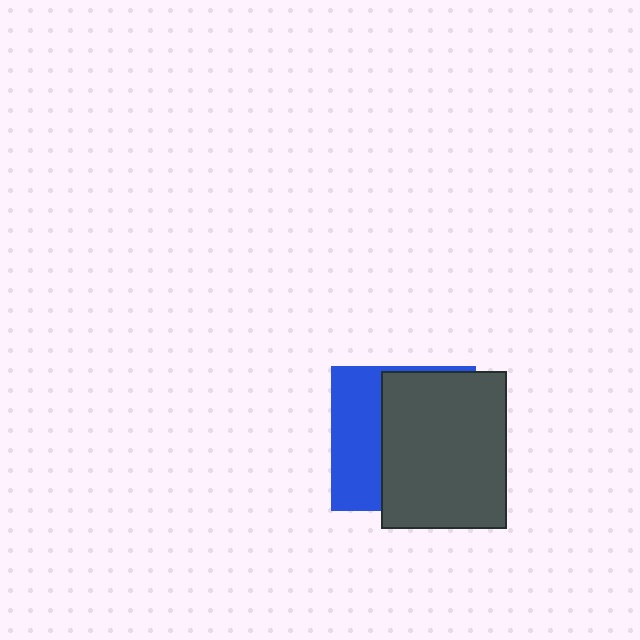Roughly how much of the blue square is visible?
A small part of it is visible (roughly 37%).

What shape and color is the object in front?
The object in front is a dark gray rectangle.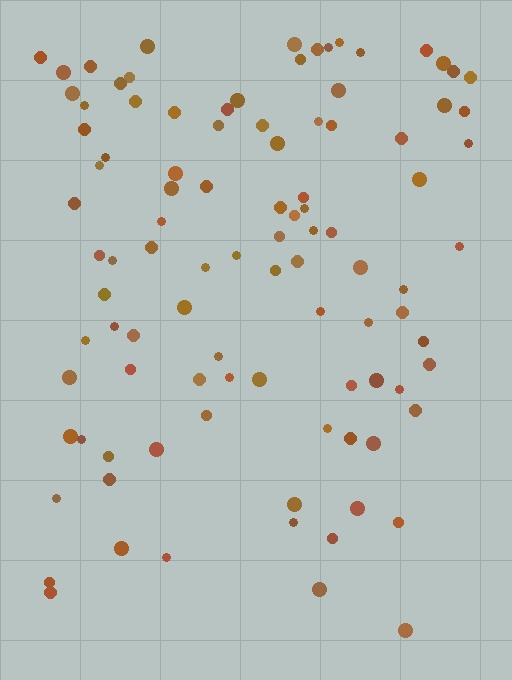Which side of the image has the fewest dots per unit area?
The bottom.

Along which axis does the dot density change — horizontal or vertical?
Vertical.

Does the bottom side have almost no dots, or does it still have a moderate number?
Still a moderate number, just noticeably fewer than the top.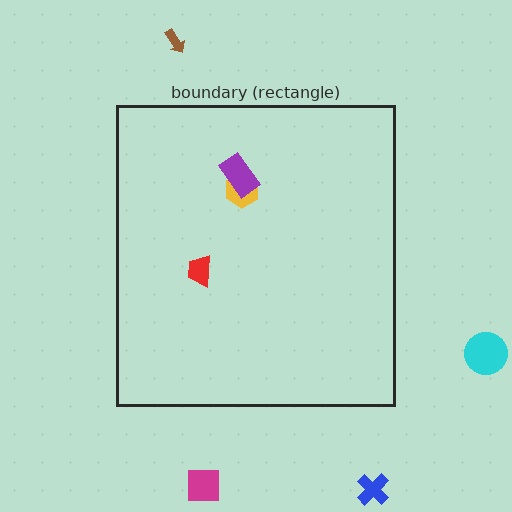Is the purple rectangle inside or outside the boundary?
Inside.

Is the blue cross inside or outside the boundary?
Outside.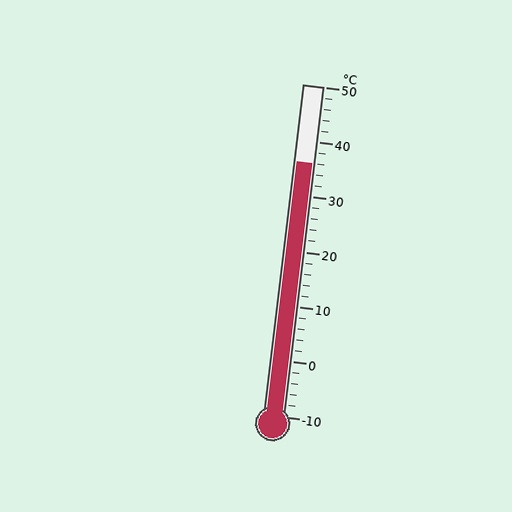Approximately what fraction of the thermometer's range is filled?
The thermometer is filled to approximately 75% of its range.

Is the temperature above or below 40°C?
The temperature is below 40°C.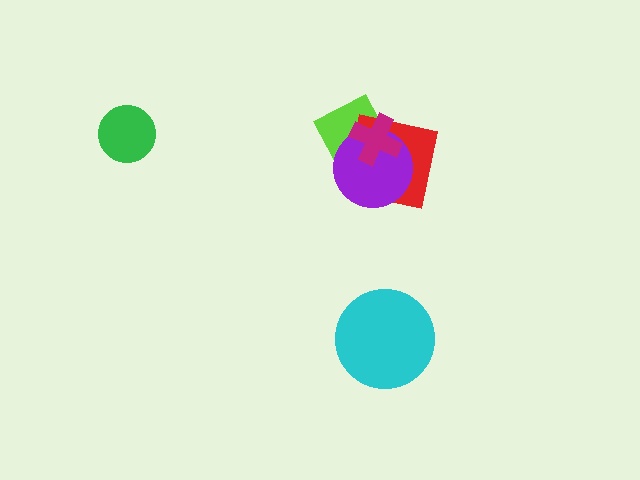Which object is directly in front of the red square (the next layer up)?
The purple circle is directly in front of the red square.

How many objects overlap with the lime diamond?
3 objects overlap with the lime diamond.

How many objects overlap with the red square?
3 objects overlap with the red square.